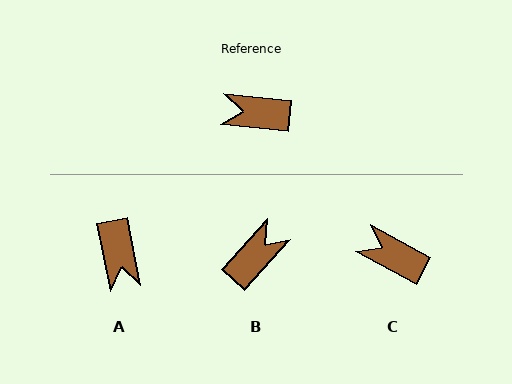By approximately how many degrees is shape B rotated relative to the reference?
Approximately 127 degrees clockwise.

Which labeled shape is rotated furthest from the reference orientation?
B, about 127 degrees away.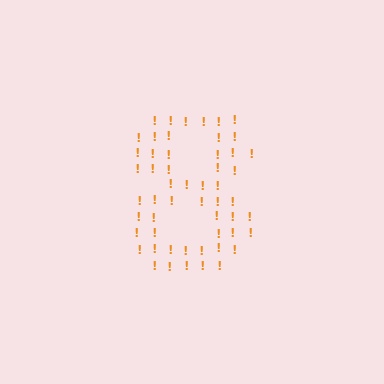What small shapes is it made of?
It is made of small exclamation marks.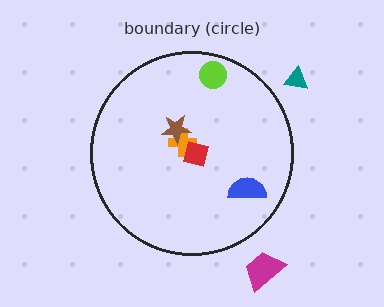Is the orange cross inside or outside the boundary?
Inside.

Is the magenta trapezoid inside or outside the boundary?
Outside.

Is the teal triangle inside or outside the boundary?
Outside.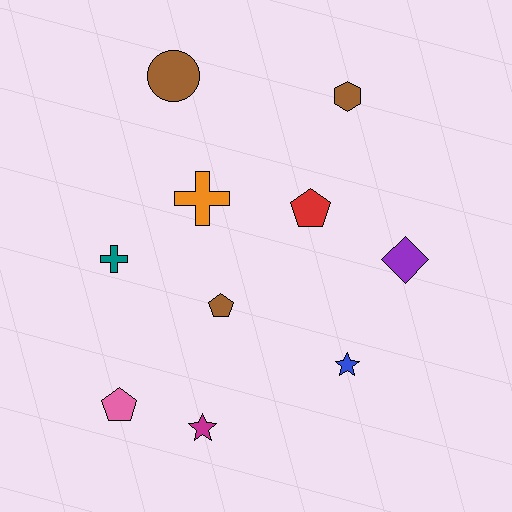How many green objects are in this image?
There are no green objects.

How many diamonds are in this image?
There is 1 diamond.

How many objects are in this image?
There are 10 objects.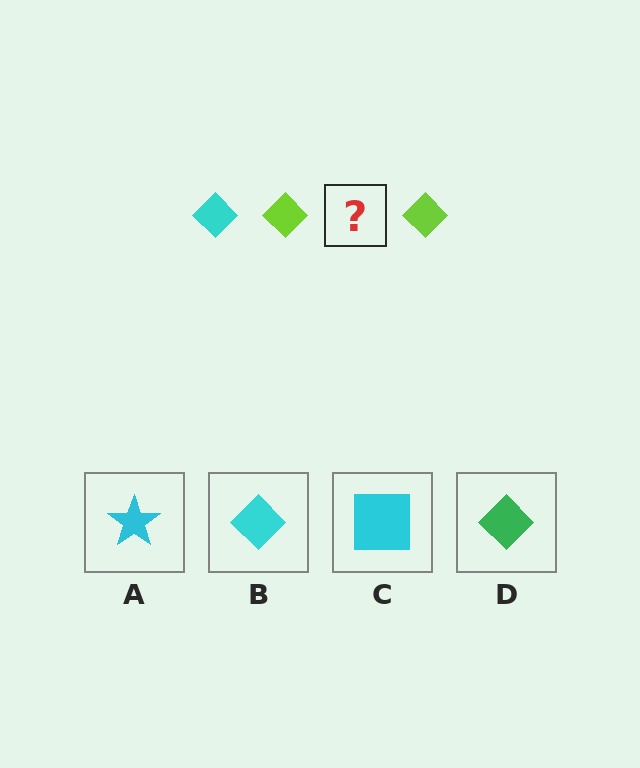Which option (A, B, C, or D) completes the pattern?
B.